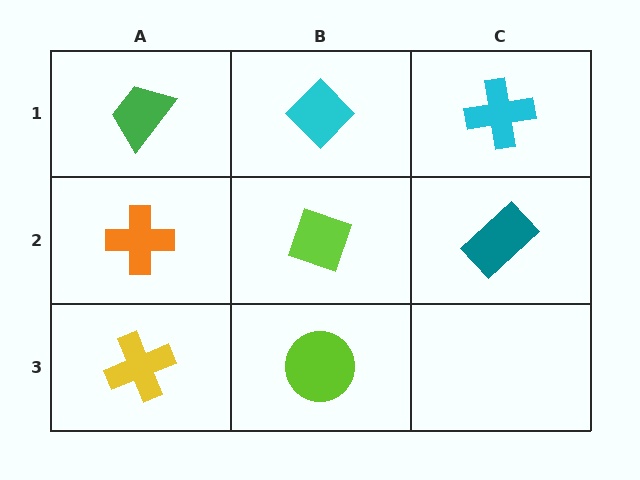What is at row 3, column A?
A yellow cross.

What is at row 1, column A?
A green trapezoid.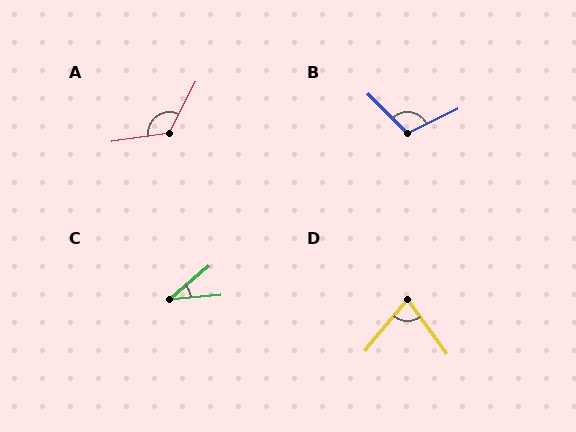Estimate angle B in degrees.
Approximately 109 degrees.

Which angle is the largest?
A, at approximately 125 degrees.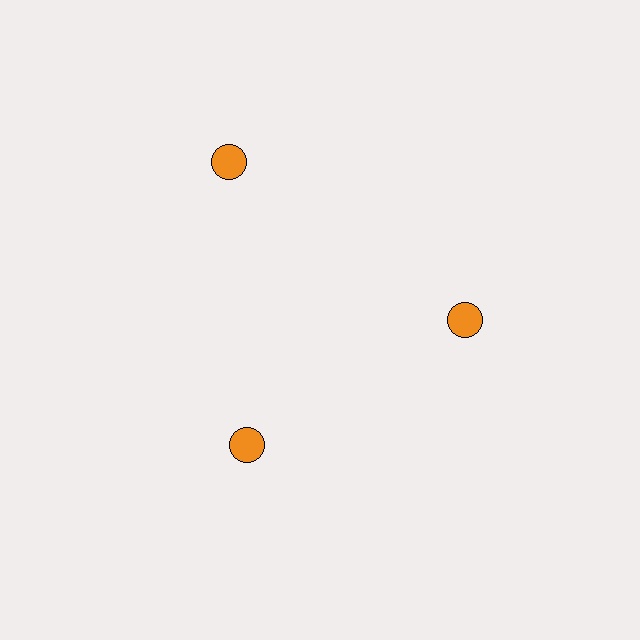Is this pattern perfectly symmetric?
No. The 3 orange circles are arranged in a ring, but one element near the 11 o'clock position is pushed outward from the center, breaking the 3-fold rotational symmetry.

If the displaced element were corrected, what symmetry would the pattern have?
It would have 3-fold rotational symmetry — the pattern would map onto itself every 120 degrees.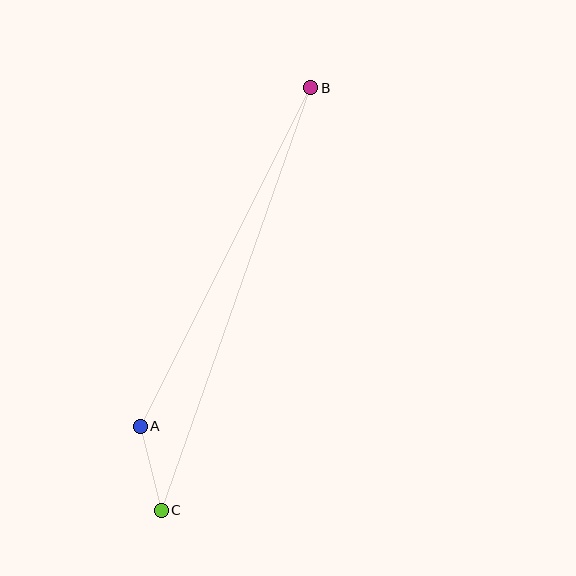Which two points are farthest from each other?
Points B and C are farthest from each other.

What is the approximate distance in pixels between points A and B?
The distance between A and B is approximately 379 pixels.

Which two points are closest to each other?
Points A and C are closest to each other.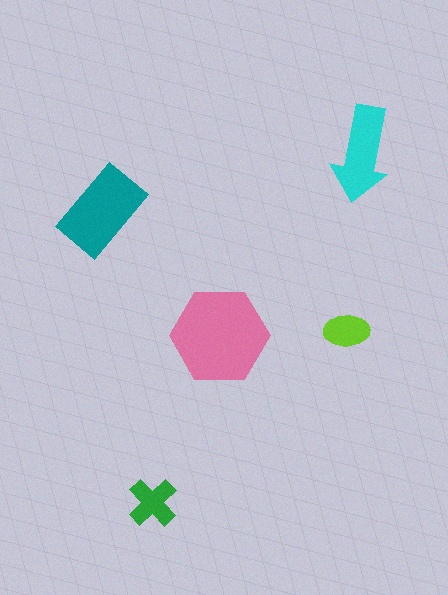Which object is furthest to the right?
The cyan arrow is rightmost.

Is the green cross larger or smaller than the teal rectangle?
Smaller.